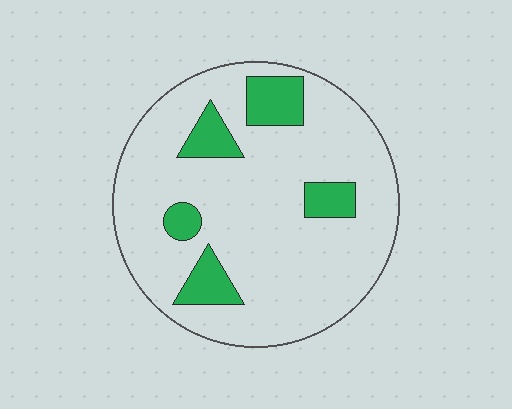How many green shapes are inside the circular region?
5.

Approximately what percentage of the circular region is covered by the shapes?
Approximately 15%.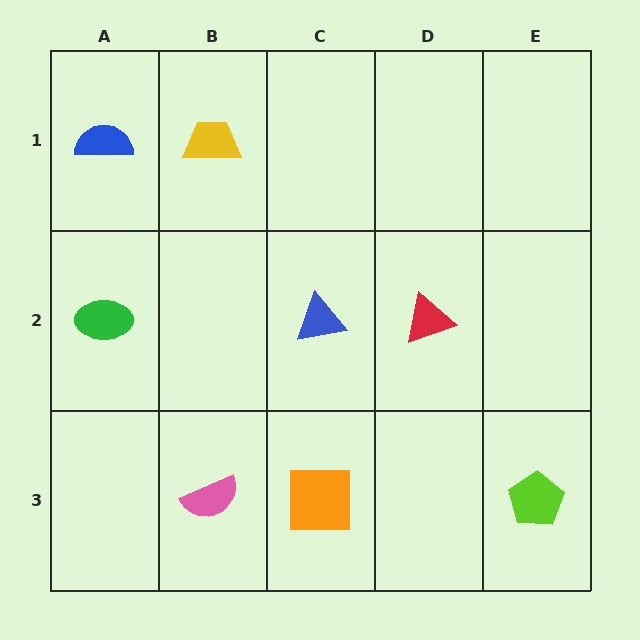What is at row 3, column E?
A lime pentagon.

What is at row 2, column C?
A blue triangle.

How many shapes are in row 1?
2 shapes.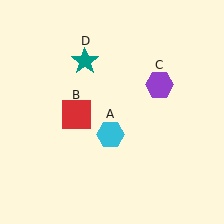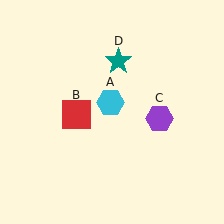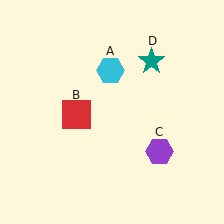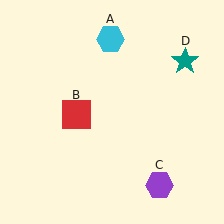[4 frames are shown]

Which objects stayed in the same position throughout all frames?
Red square (object B) remained stationary.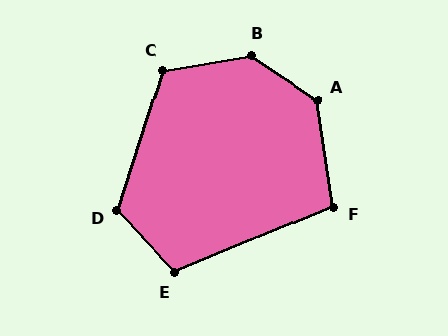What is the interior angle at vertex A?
Approximately 132 degrees (obtuse).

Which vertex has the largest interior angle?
B, at approximately 137 degrees.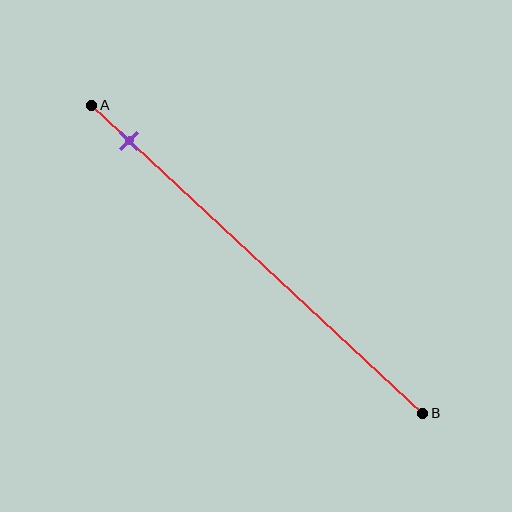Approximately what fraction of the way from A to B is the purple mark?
The purple mark is approximately 10% of the way from A to B.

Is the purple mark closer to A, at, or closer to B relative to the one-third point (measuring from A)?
The purple mark is closer to point A than the one-third point of segment AB.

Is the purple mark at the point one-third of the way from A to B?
No, the mark is at about 10% from A, not at the 33% one-third point.